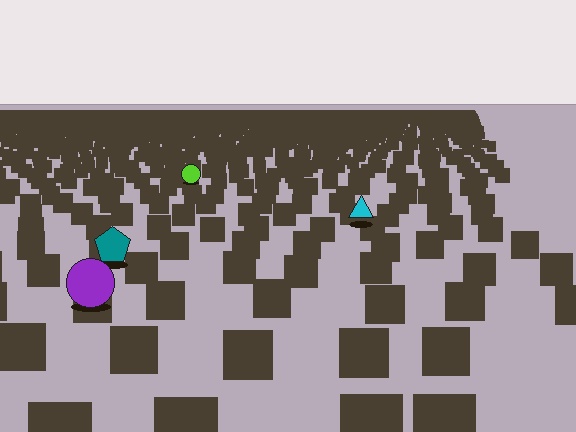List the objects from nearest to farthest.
From nearest to farthest: the purple circle, the teal pentagon, the cyan triangle, the lime circle.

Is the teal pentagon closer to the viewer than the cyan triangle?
Yes. The teal pentagon is closer — you can tell from the texture gradient: the ground texture is coarser near it.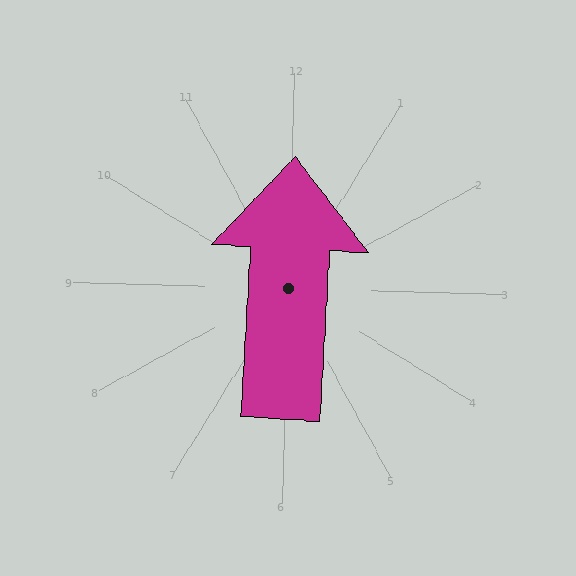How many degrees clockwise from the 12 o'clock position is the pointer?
Approximately 2 degrees.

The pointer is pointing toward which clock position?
Roughly 12 o'clock.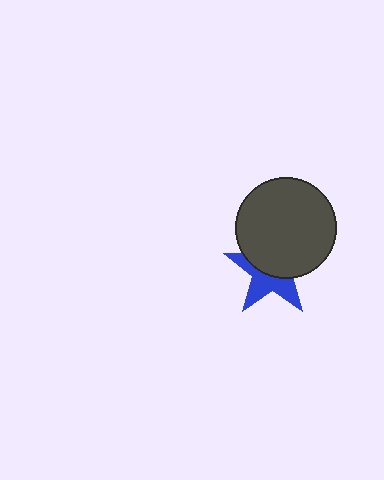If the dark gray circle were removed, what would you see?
You would see the complete blue star.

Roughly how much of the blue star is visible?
About half of it is visible (roughly 45%).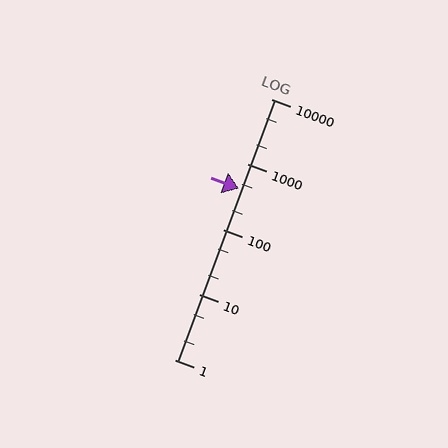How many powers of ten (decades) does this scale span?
The scale spans 4 decades, from 1 to 10000.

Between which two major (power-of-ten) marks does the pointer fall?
The pointer is between 100 and 1000.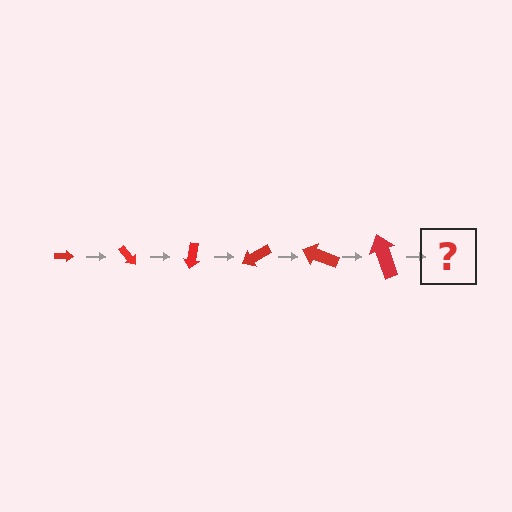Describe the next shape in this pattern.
It should be an arrow, larger than the previous one and rotated 300 degrees from the start.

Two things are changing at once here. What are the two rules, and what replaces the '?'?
The two rules are that the arrow grows larger each step and it rotates 50 degrees each step. The '?' should be an arrow, larger than the previous one and rotated 300 degrees from the start.